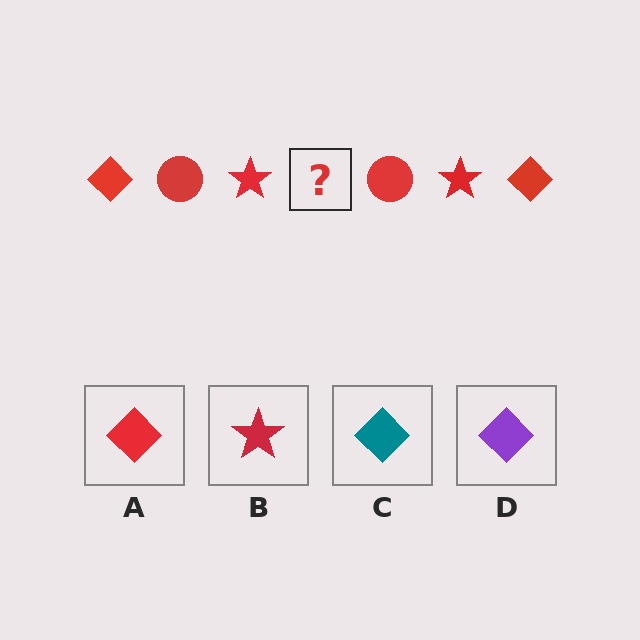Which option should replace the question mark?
Option A.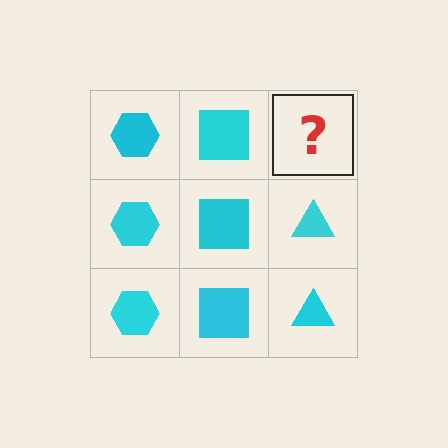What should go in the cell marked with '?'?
The missing cell should contain a cyan triangle.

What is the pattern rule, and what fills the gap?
The rule is that each column has a consistent shape. The gap should be filled with a cyan triangle.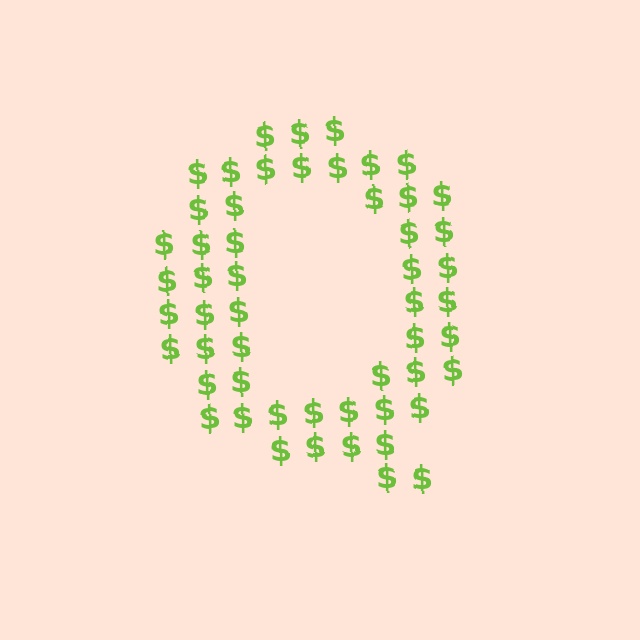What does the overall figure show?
The overall figure shows the letter Q.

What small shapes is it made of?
It is made of small dollar signs.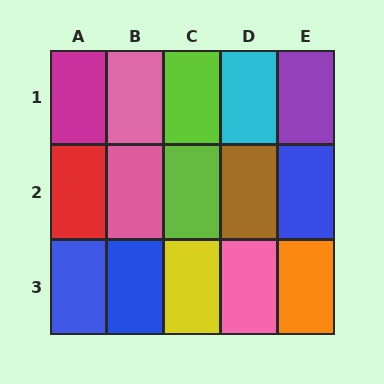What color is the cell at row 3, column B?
Blue.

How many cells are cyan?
1 cell is cyan.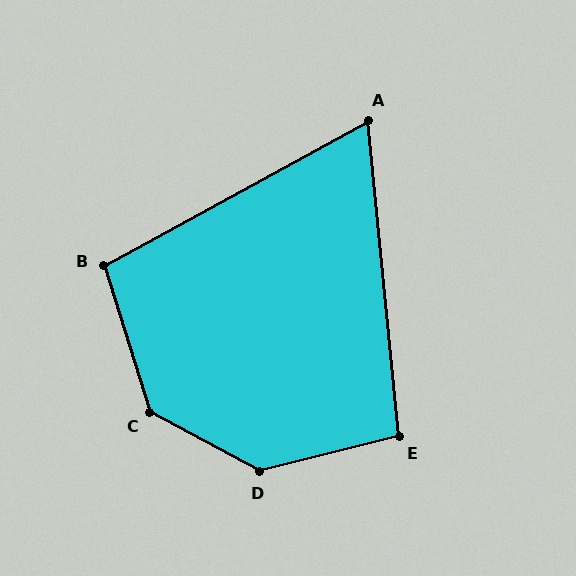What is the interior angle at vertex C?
Approximately 136 degrees (obtuse).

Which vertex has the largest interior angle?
D, at approximately 137 degrees.